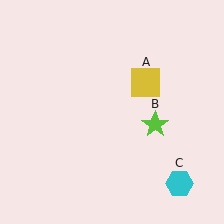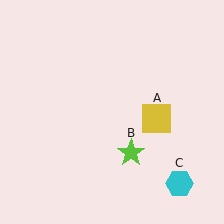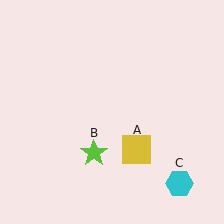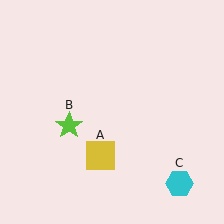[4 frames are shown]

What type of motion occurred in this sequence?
The yellow square (object A), lime star (object B) rotated clockwise around the center of the scene.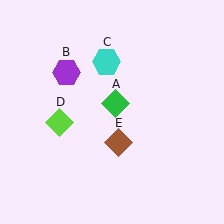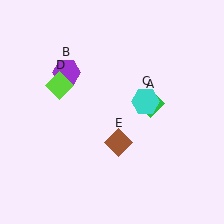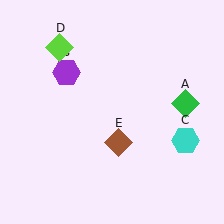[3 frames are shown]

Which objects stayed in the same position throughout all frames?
Purple hexagon (object B) and brown diamond (object E) remained stationary.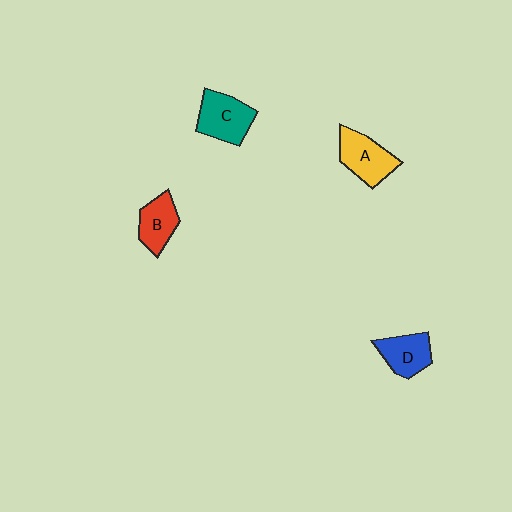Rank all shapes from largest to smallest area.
From largest to smallest: C (teal), A (yellow), D (blue), B (red).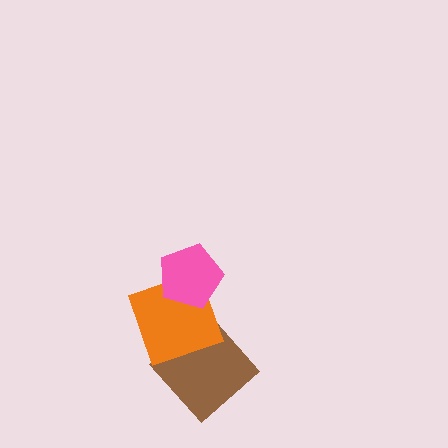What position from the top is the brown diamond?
The brown diamond is 3rd from the top.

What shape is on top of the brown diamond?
The orange square is on top of the brown diamond.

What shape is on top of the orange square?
The pink pentagon is on top of the orange square.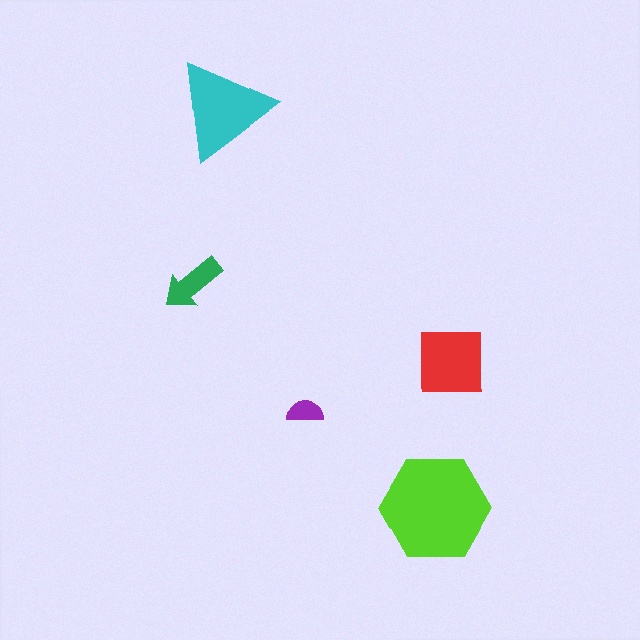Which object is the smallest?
The purple semicircle.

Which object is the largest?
The lime hexagon.